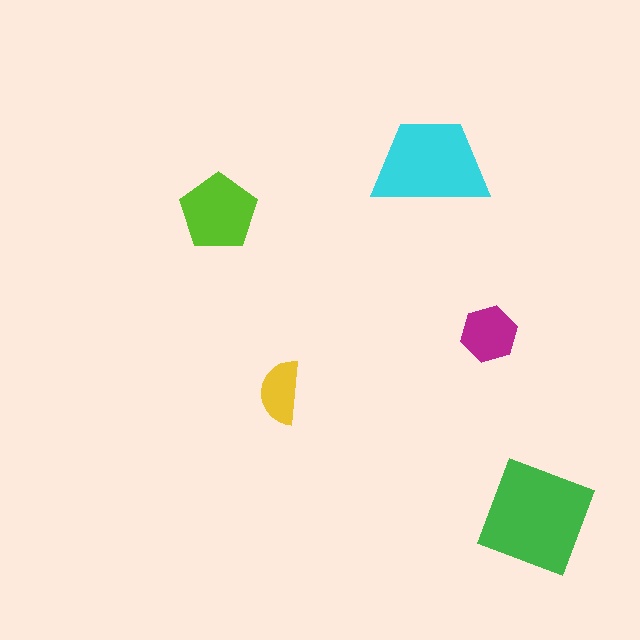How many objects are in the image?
There are 5 objects in the image.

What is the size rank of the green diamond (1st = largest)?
1st.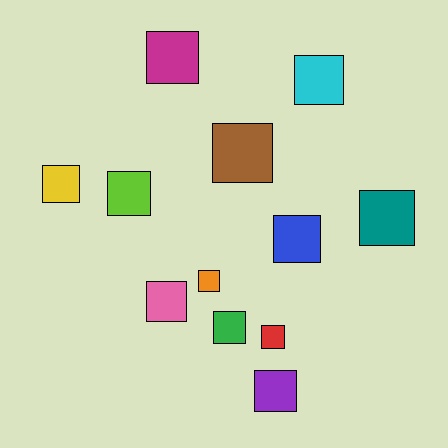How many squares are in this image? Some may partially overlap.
There are 12 squares.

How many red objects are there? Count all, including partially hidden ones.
There is 1 red object.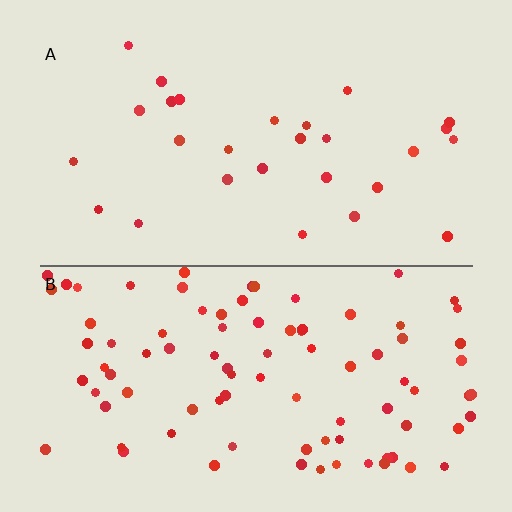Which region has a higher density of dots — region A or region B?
B (the bottom).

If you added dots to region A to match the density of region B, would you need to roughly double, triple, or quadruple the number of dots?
Approximately triple.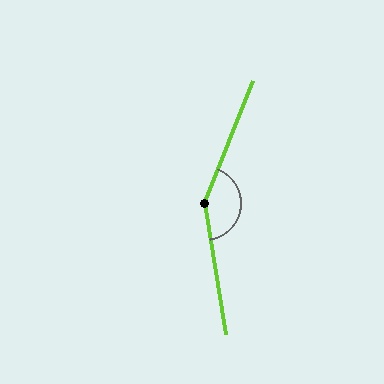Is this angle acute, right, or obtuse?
It is obtuse.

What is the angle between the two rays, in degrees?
Approximately 149 degrees.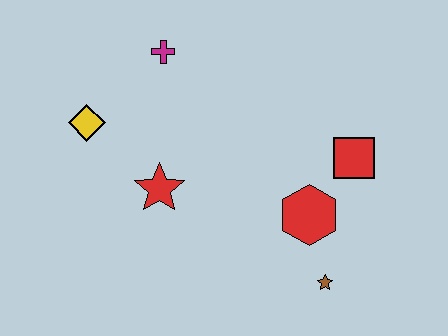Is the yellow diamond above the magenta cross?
No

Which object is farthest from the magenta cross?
The brown star is farthest from the magenta cross.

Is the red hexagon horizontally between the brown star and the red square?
No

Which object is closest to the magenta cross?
The yellow diamond is closest to the magenta cross.